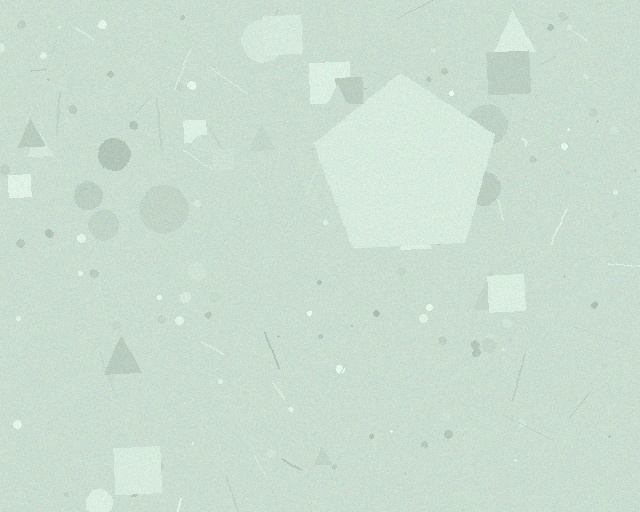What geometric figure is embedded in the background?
A pentagon is embedded in the background.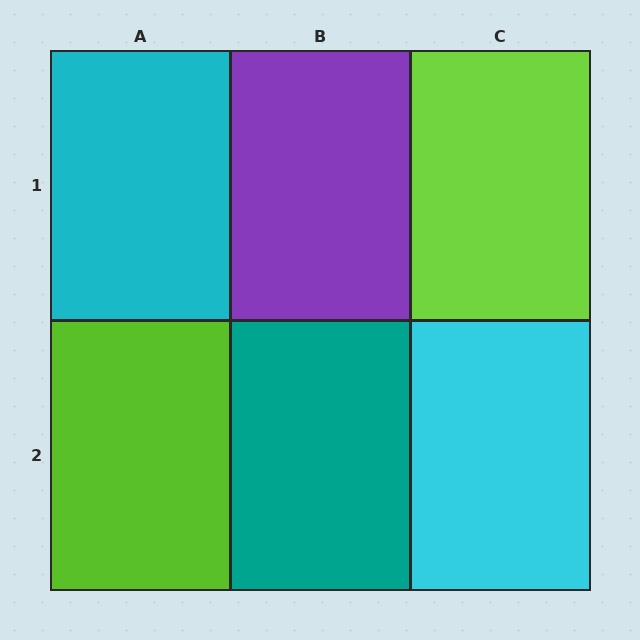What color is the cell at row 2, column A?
Lime.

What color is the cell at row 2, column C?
Cyan.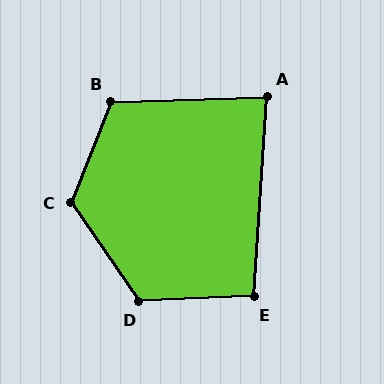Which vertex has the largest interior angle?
C, at approximately 124 degrees.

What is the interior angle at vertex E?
Approximately 96 degrees (obtuse).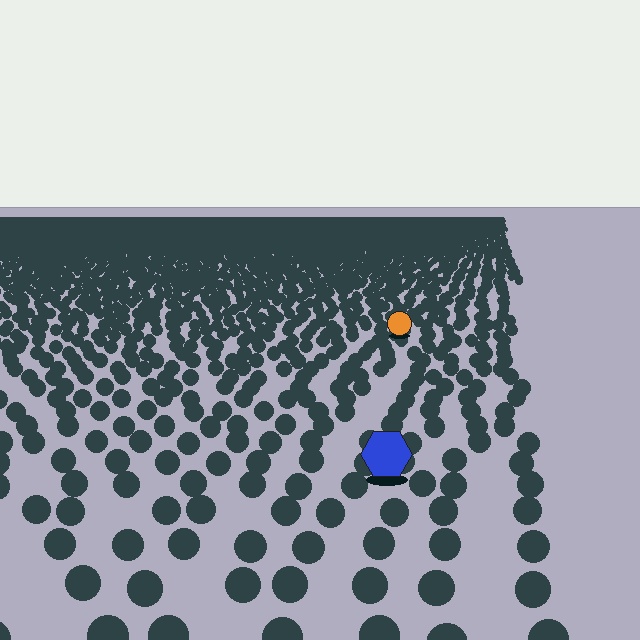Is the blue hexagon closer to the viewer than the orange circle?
Yes. The blue hexagon is closer — you can tell from the texture gradient: the ground texture is coarser near it.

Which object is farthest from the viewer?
The orange circle is farthest from the viewer. It appears smaller and the ground texture around it is denser.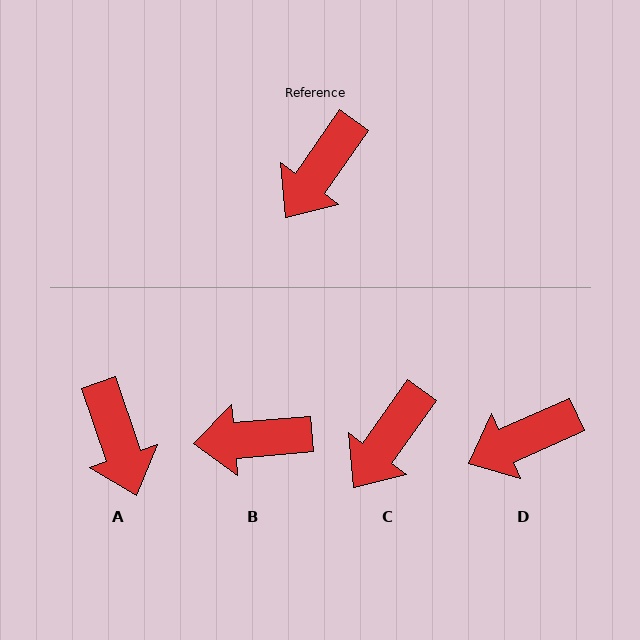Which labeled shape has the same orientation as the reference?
C.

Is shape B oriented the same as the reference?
No, it is off by about 50 degrees.